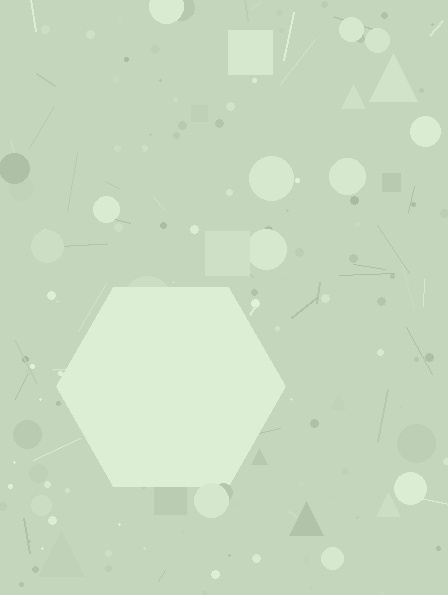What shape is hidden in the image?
A hexagon is hidden in the image.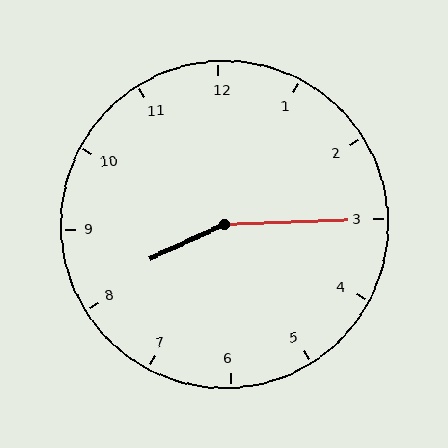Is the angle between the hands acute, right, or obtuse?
It is obtuse.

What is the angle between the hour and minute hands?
Approximately 158 degrees.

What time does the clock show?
8:15.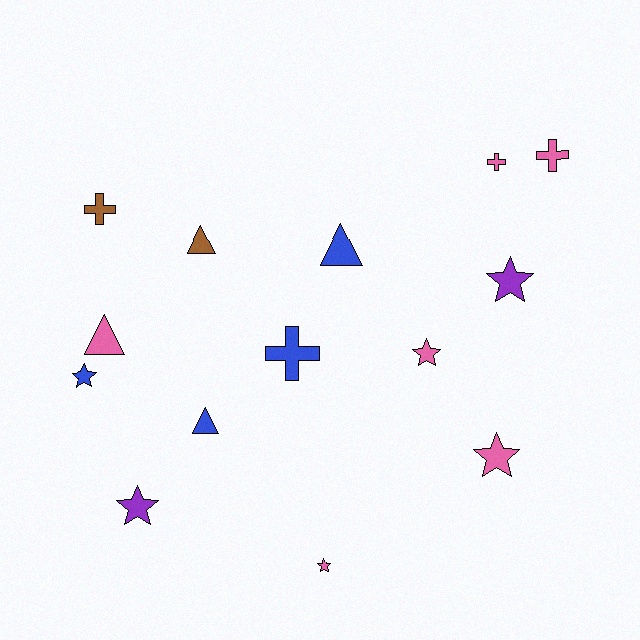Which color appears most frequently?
Pink, with 6 objects.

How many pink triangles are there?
There is 1 pink triangle.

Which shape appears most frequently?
Star, with 6 objects.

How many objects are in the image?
There are 14 objects.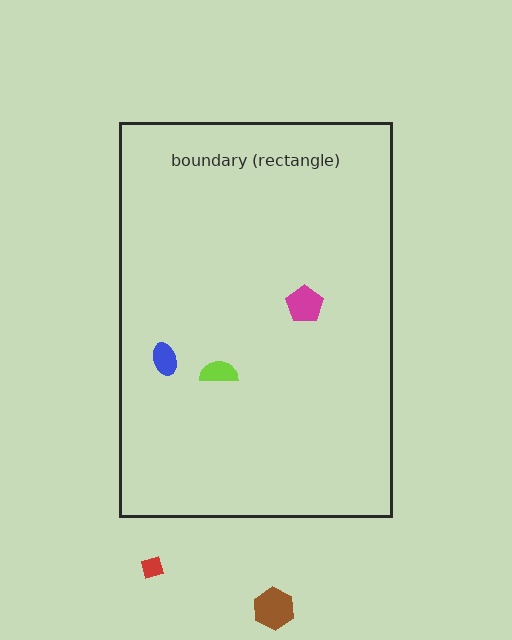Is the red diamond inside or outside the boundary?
Outside.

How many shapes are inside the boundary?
3 inside, 2 outside.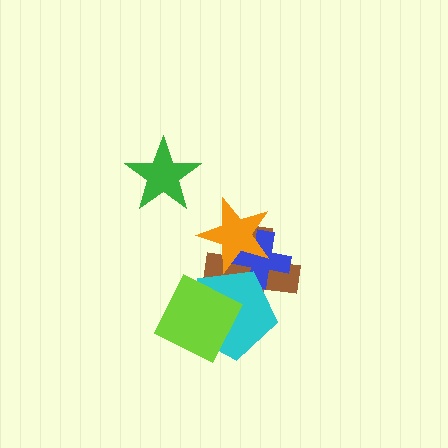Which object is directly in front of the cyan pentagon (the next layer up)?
The lime diamond is directly in front of the cyan pentagon.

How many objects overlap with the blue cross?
3 objects overlap with the blue cross.